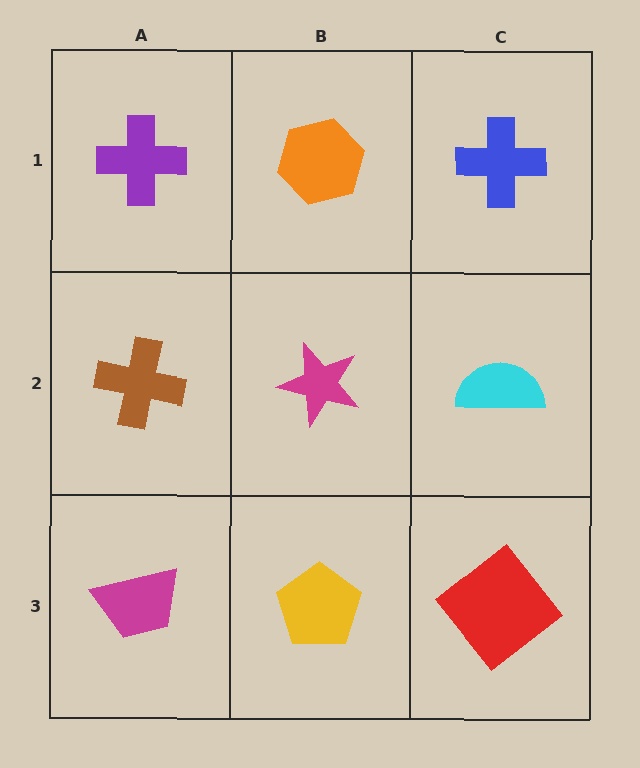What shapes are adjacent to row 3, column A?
A brown cross (row 2, column A), a yellow pentagon (row 3, column B).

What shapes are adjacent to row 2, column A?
A purple cross (row 1, column A), a magenta trapezoid (row 3, column A), a magenta star (row 2, column B).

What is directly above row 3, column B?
A magenta star.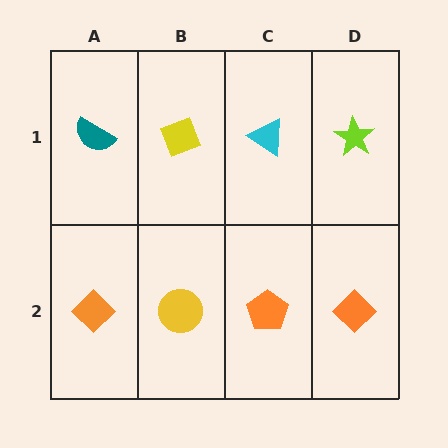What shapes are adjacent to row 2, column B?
A yellow diamond (row 1, column B), an orange diamond (row 2, column A), an orange pentagon (row 2, column C).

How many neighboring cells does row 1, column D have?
2.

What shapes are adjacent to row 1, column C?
An orange pentagon (row 2, column C), a yellow diamond (row 1, column B), a lime star (row 1, column D).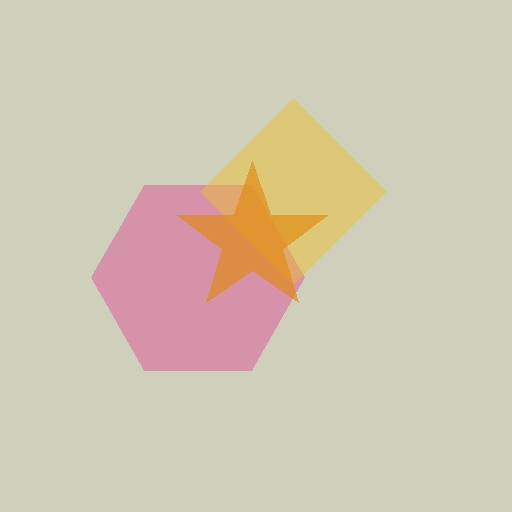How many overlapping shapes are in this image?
There are 3 overlapping shapes in the image.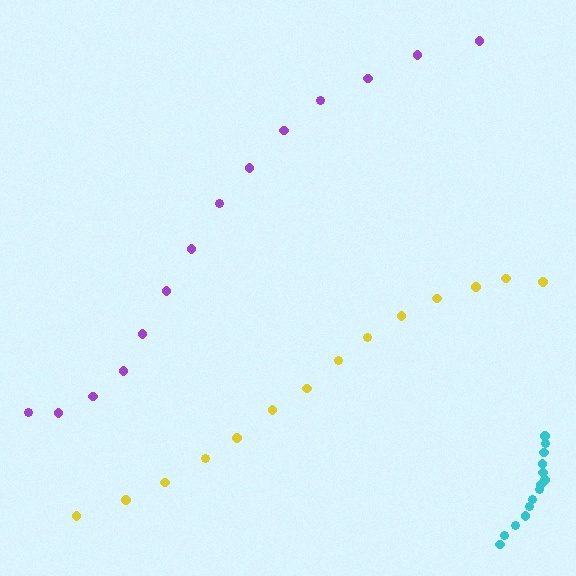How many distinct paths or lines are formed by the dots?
There are 3 distinct paths.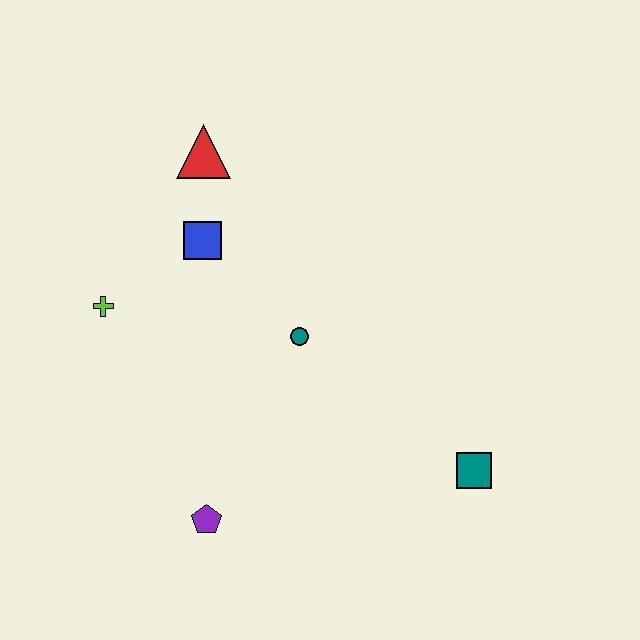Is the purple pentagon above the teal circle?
No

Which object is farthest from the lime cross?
The teal square is farthest from the lime cross.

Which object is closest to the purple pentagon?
The teal circle is closest to the purple pentagon.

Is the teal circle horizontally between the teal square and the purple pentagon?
Yes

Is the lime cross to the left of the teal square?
Yes